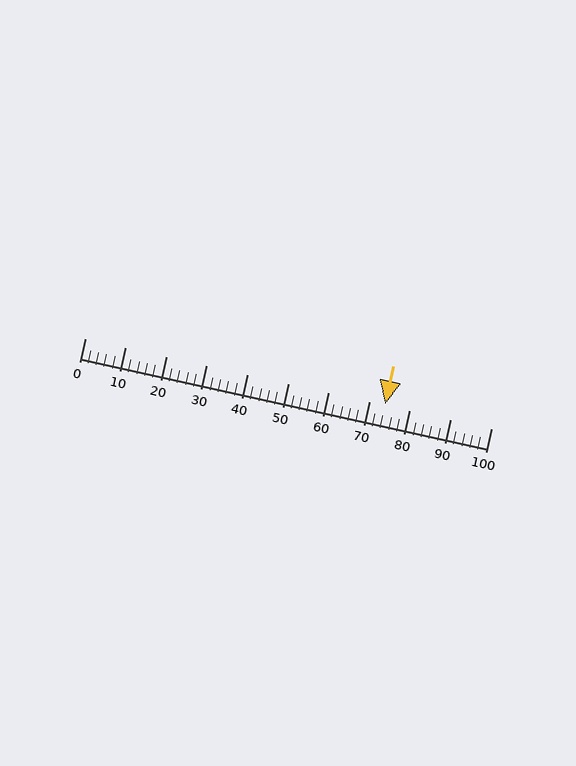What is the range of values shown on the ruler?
The ruler shows values from 0 to 100.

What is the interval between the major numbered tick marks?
The major tick marks are spaced 10 units apart.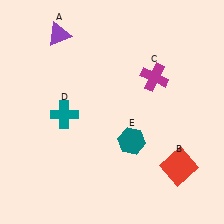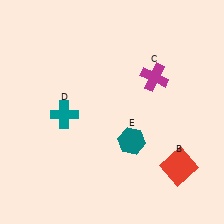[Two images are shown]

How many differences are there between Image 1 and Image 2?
There is 1 difference between the two images.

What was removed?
The purple triangle (A) was removed in Image 2.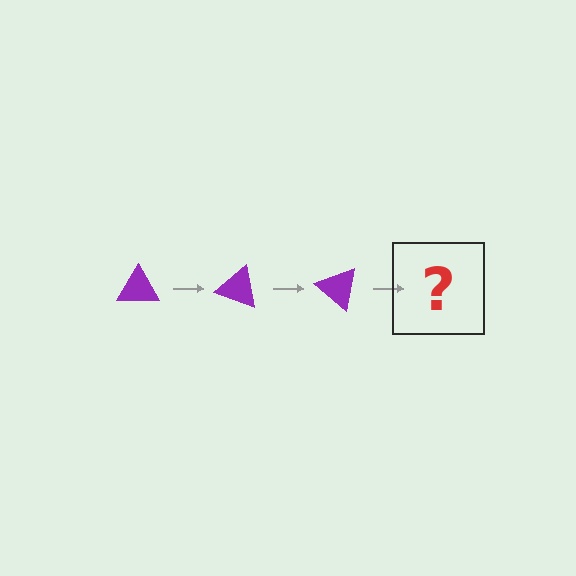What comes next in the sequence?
The next element should be a purple triangle rotated 60 degrees.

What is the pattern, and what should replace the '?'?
The pattern is that the triangle rotates 20 degrees each step. The '?' should be a purple triangle rotated 60 degrees.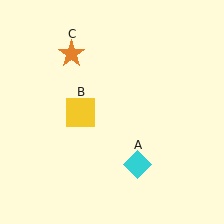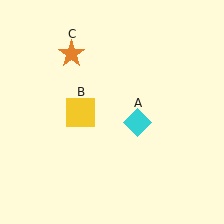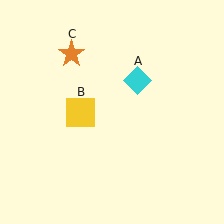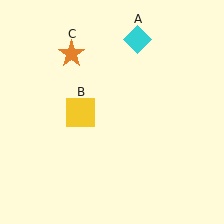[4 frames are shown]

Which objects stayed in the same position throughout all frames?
Yellow square (object B) and orange star (object C) remained stationary.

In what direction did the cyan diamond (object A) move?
The cyan diamond (object A) moved up.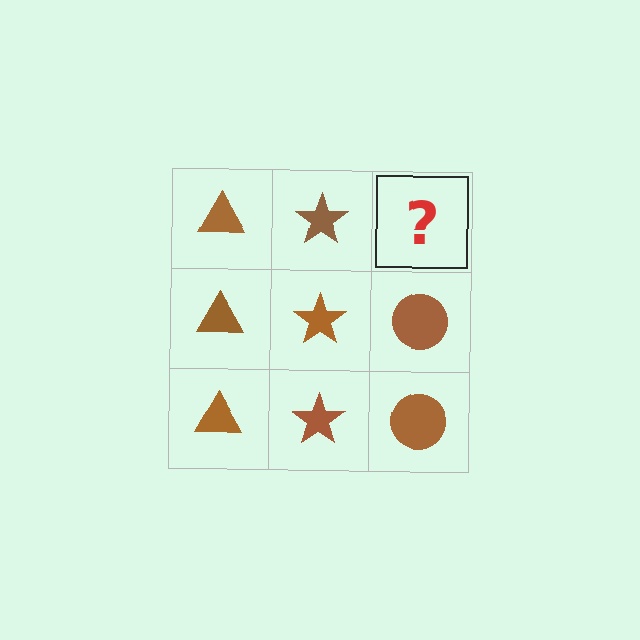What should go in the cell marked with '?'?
The missing cell should contain a brown circle.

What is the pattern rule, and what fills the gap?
The rule is that each column has a consistent shape. The gap should be filled with a brown circle.